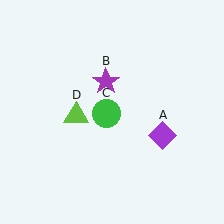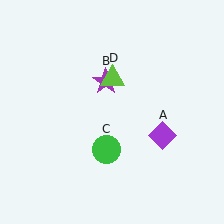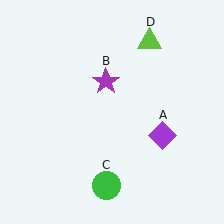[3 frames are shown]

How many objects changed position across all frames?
2 objects changed position: green circle (object C), lime triangle (object D).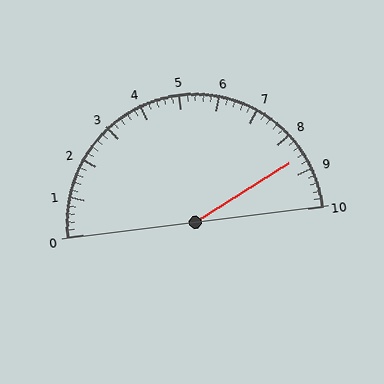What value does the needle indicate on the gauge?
The needle indicates approximately 8.6.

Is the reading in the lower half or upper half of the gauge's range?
The reading is in the upper half of the range (0 to 10).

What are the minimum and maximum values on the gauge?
The gauge ranges from 0 to 10.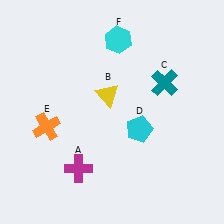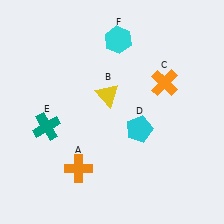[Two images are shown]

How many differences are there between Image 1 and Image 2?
There are 3 differences between the two images.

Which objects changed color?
A changed from magenta to orange. C changed from teal to orange. E changed from orange to teal.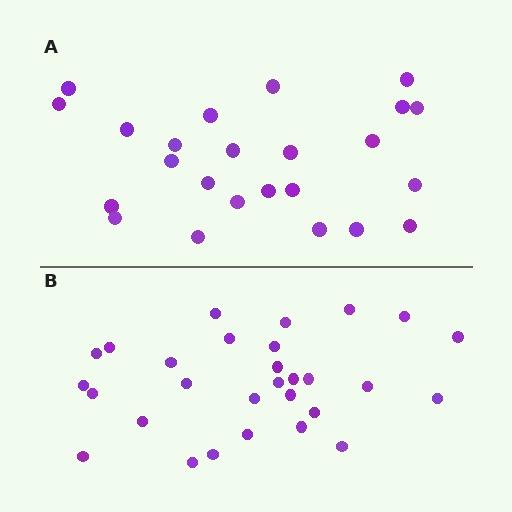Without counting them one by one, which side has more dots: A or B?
Region B (the bottom region) has more dots.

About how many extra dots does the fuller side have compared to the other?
Region B has about 5 more dots than region A.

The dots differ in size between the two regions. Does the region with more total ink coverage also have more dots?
No. Region A has more total ink coverage because its dots are larger, but region B actually contains more individual dots. Total area can be misleading — the number of items is what matters here.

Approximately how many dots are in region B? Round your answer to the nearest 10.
About 30 dots. (The exact count is 29, which rounds to 30.)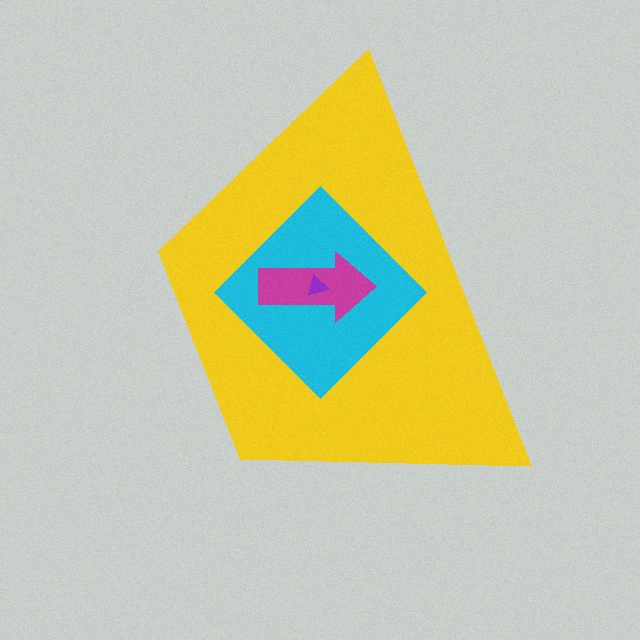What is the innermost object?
The purple triangle.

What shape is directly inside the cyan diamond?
The magenta arrow.